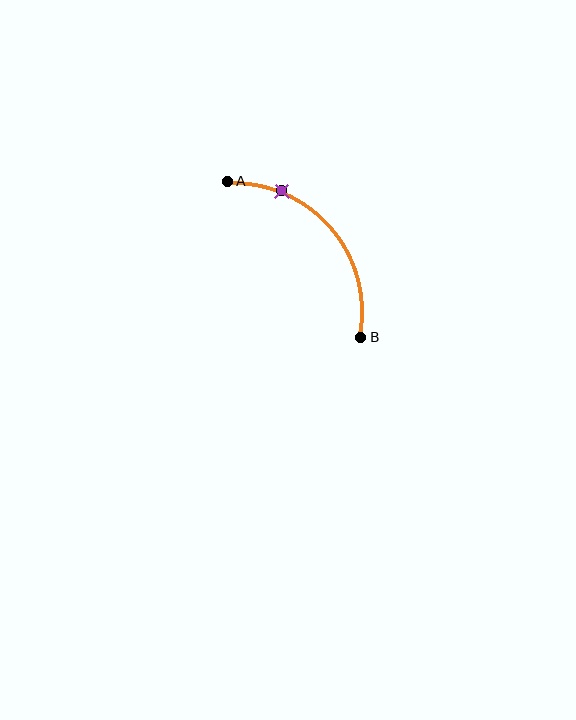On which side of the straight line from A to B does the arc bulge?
The arc bulges above and to the right of the straight line connecting A and B.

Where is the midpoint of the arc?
The arc midpoint is the point on the curve farthest from the straight line joining A and B. It sits above and to the right of that line.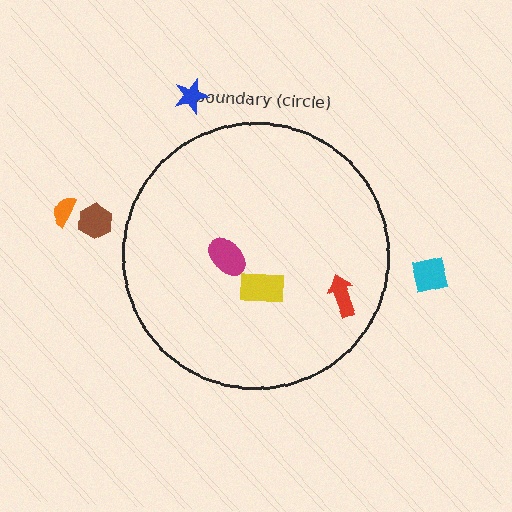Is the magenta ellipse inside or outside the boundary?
Inside.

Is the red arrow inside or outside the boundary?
Inside.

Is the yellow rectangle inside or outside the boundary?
Inside.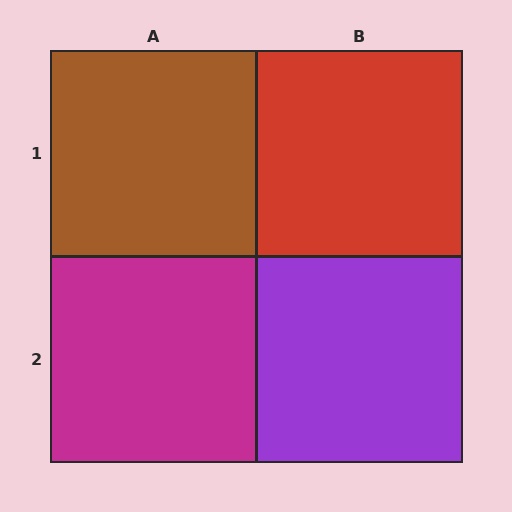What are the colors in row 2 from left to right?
Magenta, purple.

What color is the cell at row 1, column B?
Red.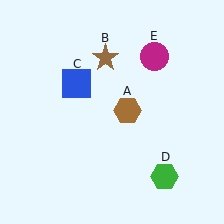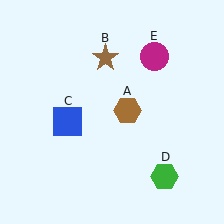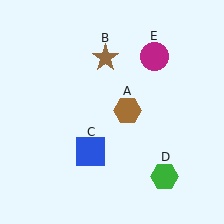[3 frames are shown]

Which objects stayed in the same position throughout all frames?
Brown hexagon (object A) and brown star (object B) and green hexagon (object D) and magenta circle (object E) remained stationary.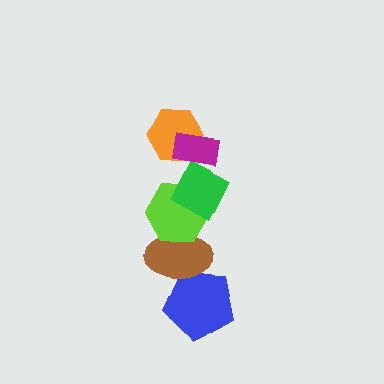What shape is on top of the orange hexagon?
The magenta rectangle is on top of the orange hexagon.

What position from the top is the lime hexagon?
The lime hexagon is 4th from the top.